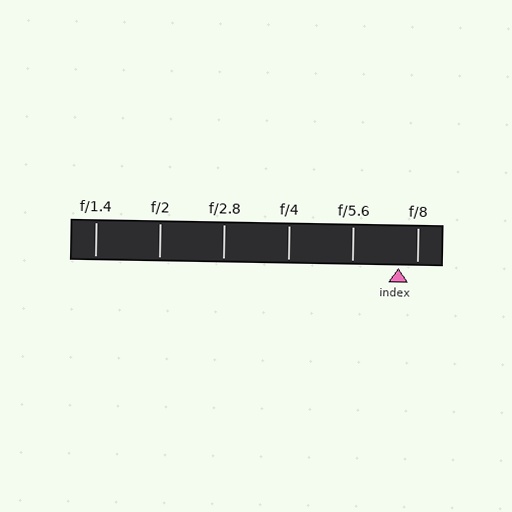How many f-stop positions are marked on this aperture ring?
There are 6 f-stop positions marked.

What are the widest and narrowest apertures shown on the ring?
The widest aperture shown is f/1.4 and the narrowest is f/8.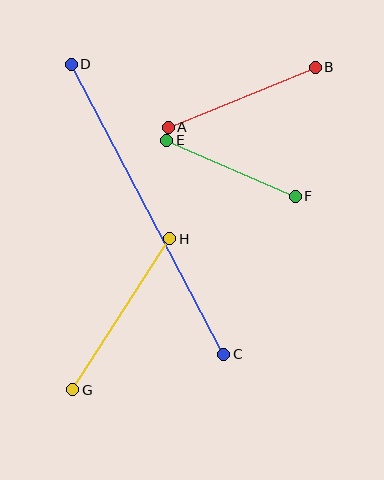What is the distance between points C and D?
The distance is approximately 328 pixels.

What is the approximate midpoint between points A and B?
The midpoint is at approximately (242, 97) pixels.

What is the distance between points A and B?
The distance is approximately 159 pixels.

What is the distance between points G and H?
The distance is approximately 179 pixels.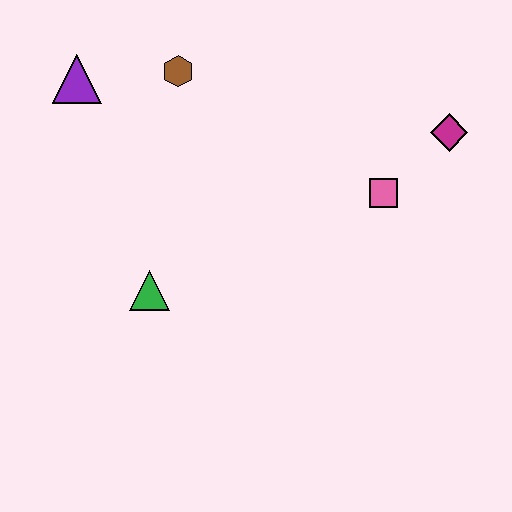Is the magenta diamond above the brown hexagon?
No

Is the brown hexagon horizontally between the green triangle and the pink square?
Yes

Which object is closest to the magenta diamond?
The pink square is closest to the magenta diamond.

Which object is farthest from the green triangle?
The magenta diamond is farthest from the green triangle.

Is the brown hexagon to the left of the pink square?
Yes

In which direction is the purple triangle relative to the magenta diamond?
The purple triangle is to the left of the magenta diamond.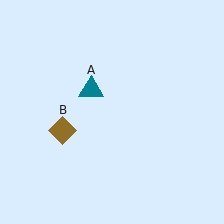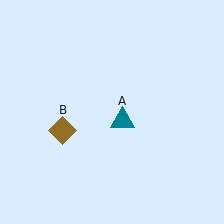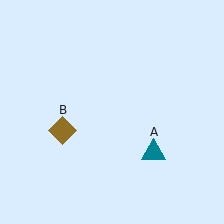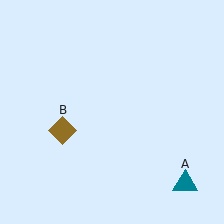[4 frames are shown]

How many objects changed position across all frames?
1 object changed position: teal triangle (object A).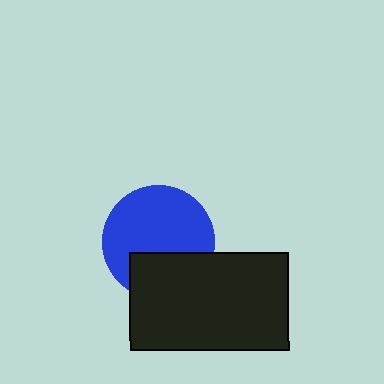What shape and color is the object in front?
The object in front is a black rectangle.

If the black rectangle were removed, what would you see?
You would see the complete blue circle.